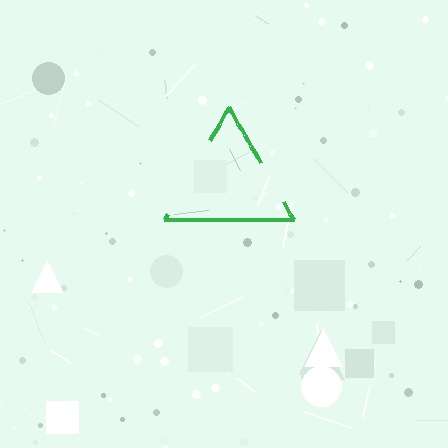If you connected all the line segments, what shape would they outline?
They would outline a triangle.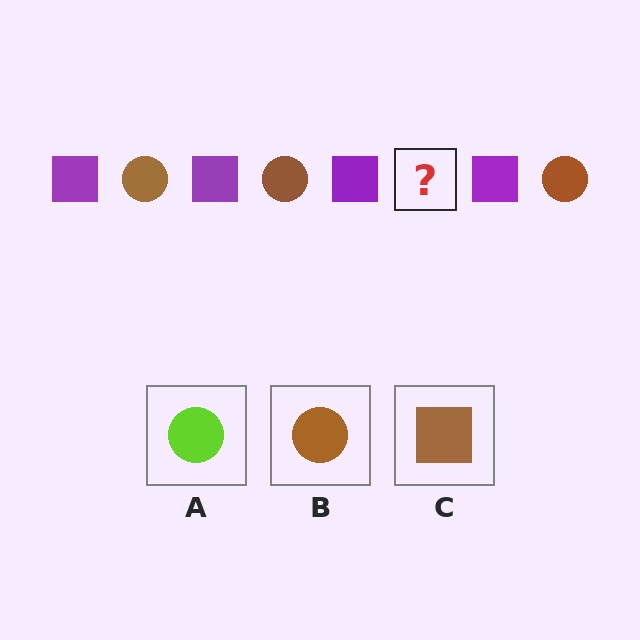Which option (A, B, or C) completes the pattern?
B.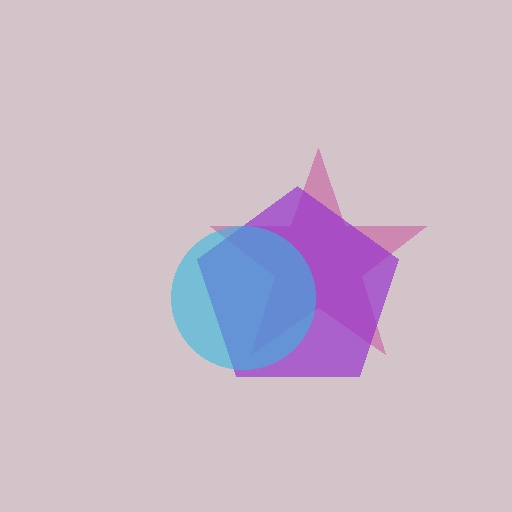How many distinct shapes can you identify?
There are 3 distinct shapes: a magenta star, a purple pentagon, a cyan circle.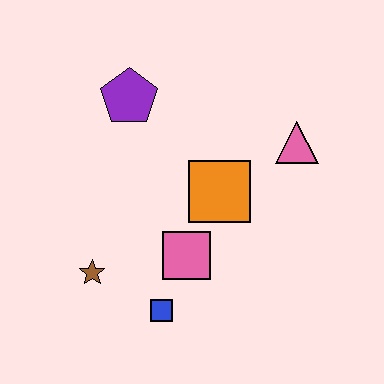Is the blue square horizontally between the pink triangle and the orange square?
No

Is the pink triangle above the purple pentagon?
No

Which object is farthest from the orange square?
The brown star is farthest from the orange square.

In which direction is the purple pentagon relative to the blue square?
The purple pentagon is above the blue square.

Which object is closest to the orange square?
The pink square is closest to the orange square.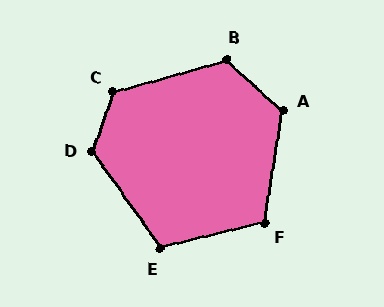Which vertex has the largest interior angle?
C, at approximately 125 degrees.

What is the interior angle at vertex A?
Approximately 123 degrees (obtuse).